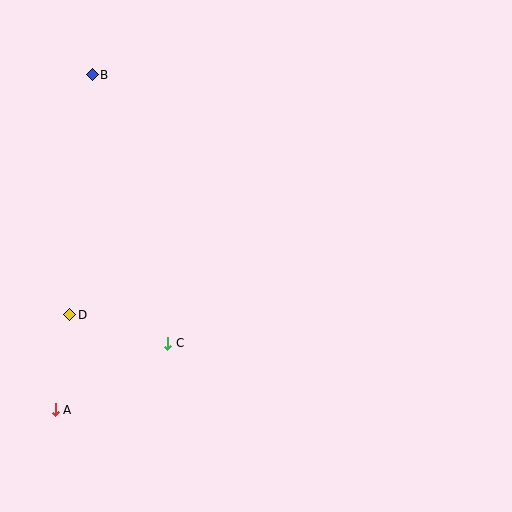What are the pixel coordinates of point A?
Point A is at (55, 410).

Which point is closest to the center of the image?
Point C at (168, 343) is closest to the center.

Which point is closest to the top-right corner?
Point B is closest to the top-right corner.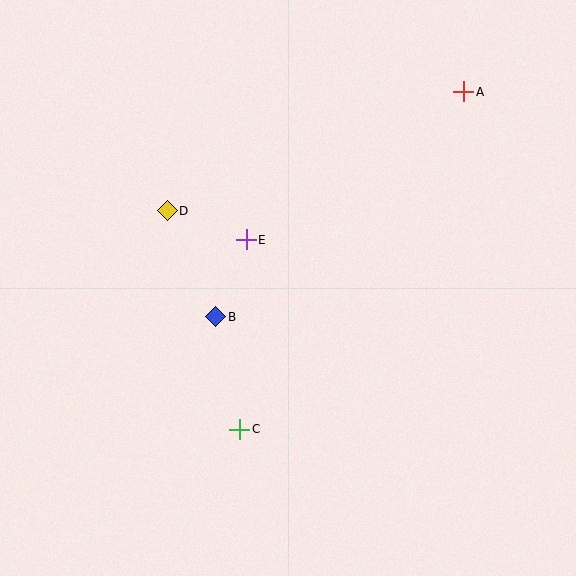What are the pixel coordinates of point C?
Point C is at (240, 429).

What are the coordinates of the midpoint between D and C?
The midpoint between D and C is at (203, 320).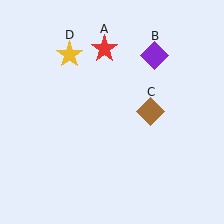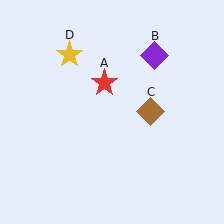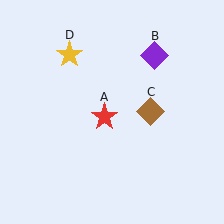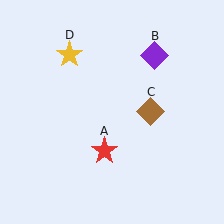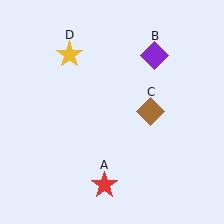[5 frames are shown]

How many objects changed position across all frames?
1 object changed position: red star (object A).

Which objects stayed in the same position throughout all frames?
Purple diamond (object B) and brown diamond (object C) and yellow star (object D) remained stationary.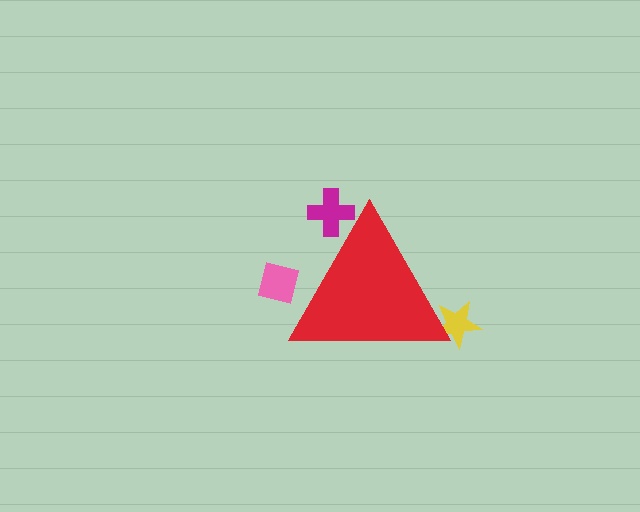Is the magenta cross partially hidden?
Yes, the magenta cross is partially hidden behind the red triangle.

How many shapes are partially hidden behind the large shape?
3 shapes are partially hidden.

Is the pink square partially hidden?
Yes, the pink square is partially hidden behind the red triangle.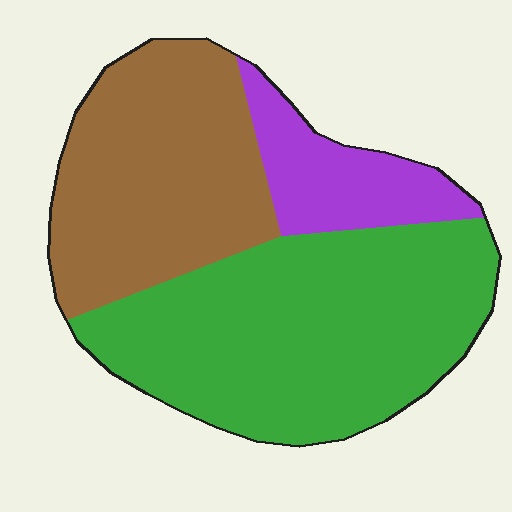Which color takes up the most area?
Green, at roughly 50%.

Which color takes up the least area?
Purple, at roughly 15%.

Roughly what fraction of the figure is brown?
Brown covers around 35% of the figure.